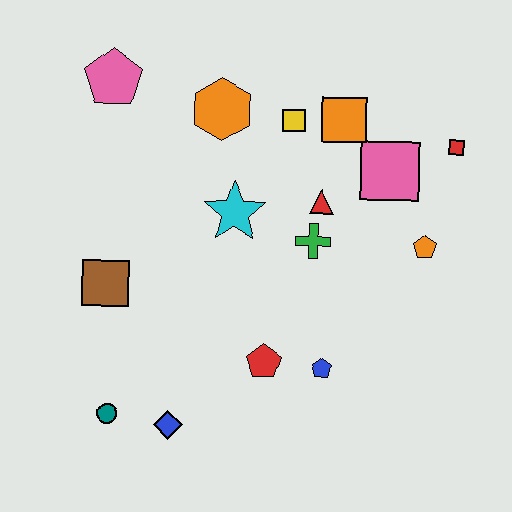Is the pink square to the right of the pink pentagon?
Yes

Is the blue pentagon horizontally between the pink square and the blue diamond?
Yes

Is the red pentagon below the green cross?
Yes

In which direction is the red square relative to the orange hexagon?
The red square is to the right of the orange hexagon.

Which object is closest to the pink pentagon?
The orange hexagon is closest to the pink pentagon.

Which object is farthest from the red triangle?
The teal circle is farthest from the red triangle.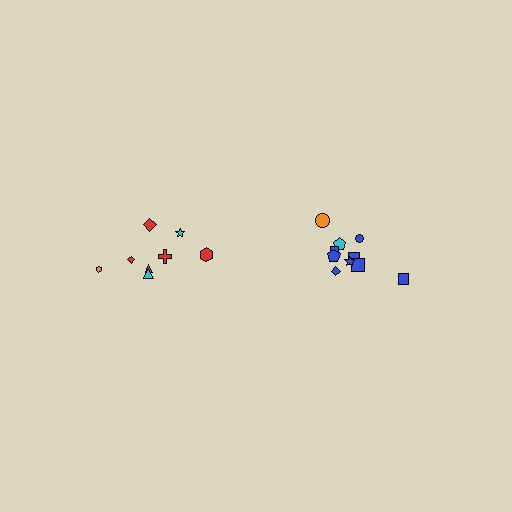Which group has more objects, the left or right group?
The right group.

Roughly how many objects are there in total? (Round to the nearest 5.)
Roughly 20 objects in total.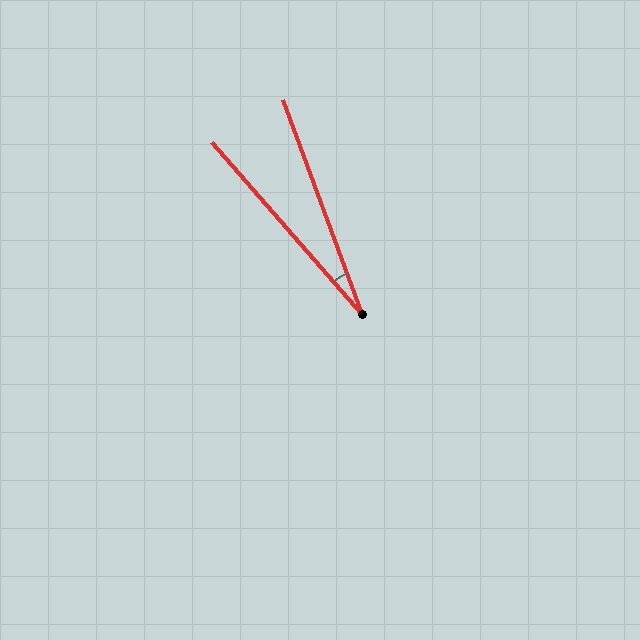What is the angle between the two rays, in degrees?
Approximately 21 degrees.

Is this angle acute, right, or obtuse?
It is acute.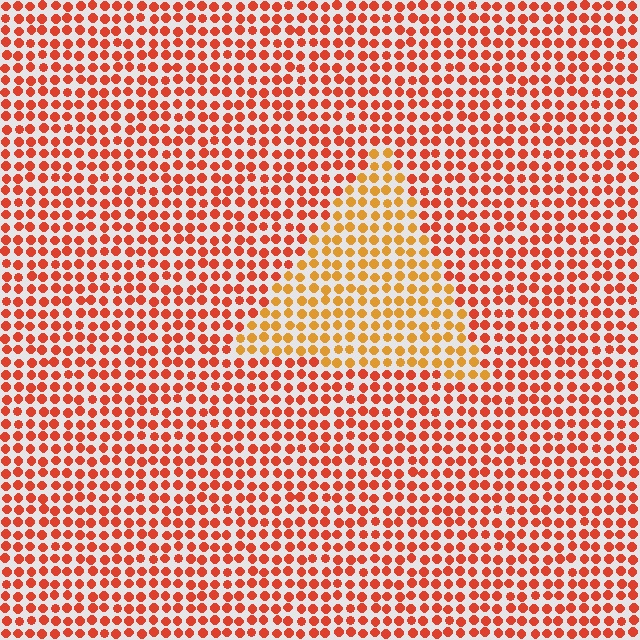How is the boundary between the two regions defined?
The boundary is defined purely by a slight shift in hue (about 31 degrees). Spacing, size, and orientation are identical on both sides.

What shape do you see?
I see a triangle.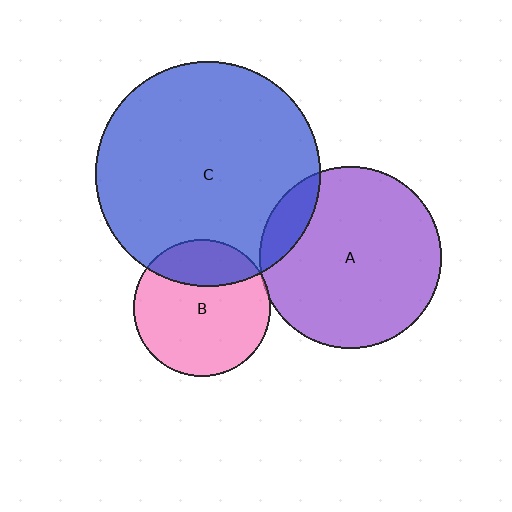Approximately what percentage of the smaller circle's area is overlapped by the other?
Approximately 25%.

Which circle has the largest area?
Circle C (blue).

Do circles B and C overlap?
Yes.